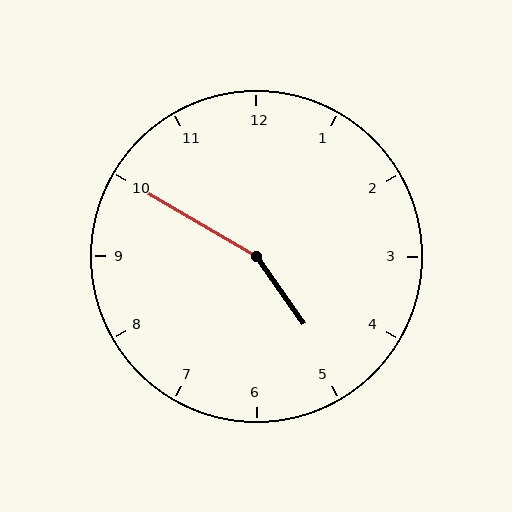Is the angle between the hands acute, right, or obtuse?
It is obtuse.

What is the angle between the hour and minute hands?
Approximately 155 degrees.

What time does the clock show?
4:50.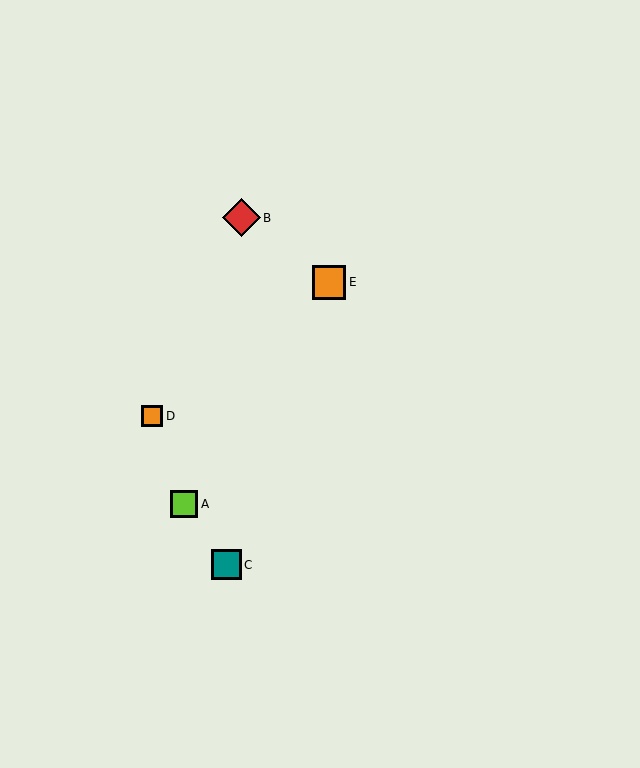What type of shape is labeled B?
Shape B is a red diamond.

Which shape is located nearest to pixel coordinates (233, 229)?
The red diamond (labeled B) at (241, 218) is nearest to that location.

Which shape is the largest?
The red diamond (labeled B) is the largest.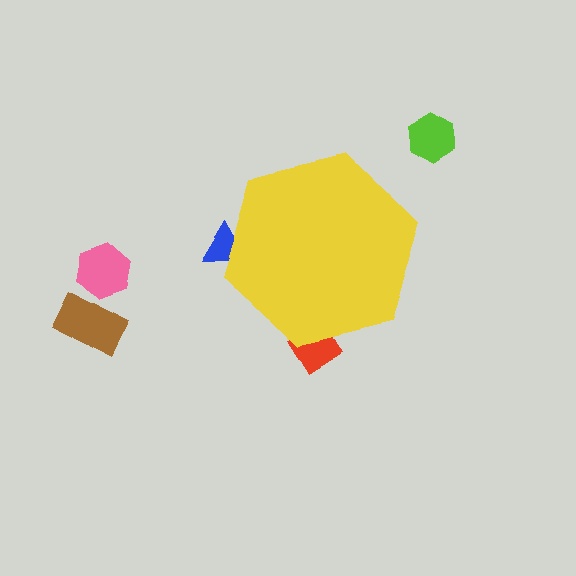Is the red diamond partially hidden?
Yes, the red diamond is partially hidden behind the yellow hexagon.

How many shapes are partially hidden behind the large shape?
2 shapes are partially hidden.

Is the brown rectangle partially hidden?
No, the brown rectangle is fully visible.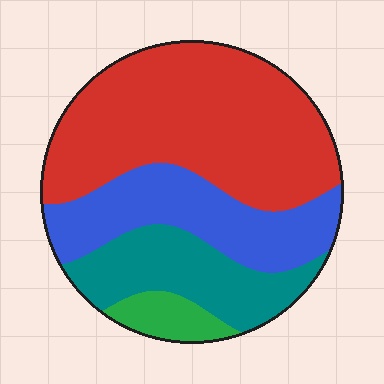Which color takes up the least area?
Green, at roughly 5%.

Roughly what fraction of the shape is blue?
Blue takes up about one quarter (1/4) of the shape.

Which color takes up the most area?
Red, at roughly 50%.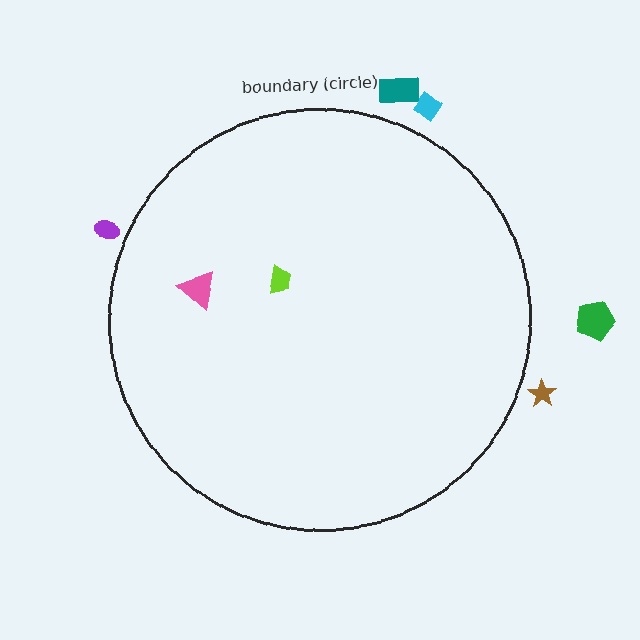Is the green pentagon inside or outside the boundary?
Outside.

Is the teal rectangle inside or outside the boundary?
Outside.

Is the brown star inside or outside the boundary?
Outside.